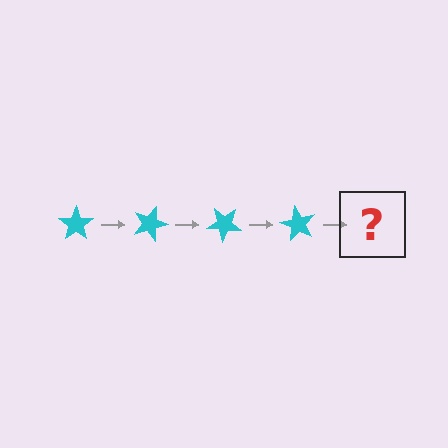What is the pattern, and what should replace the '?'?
The pattern is that the star rotates 20 degrees each step. The '?' should be a cyan star rotated 80 degrees.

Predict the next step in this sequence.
The next step is a cyan star rotated 80 degrees.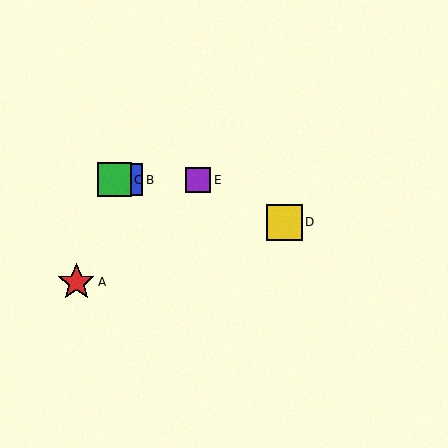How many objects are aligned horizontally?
3 objects (B, C, E) are aligned horizontally.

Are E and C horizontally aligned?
Yes, both are at y≈180.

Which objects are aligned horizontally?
Objects B, C, E are aligned horizontally.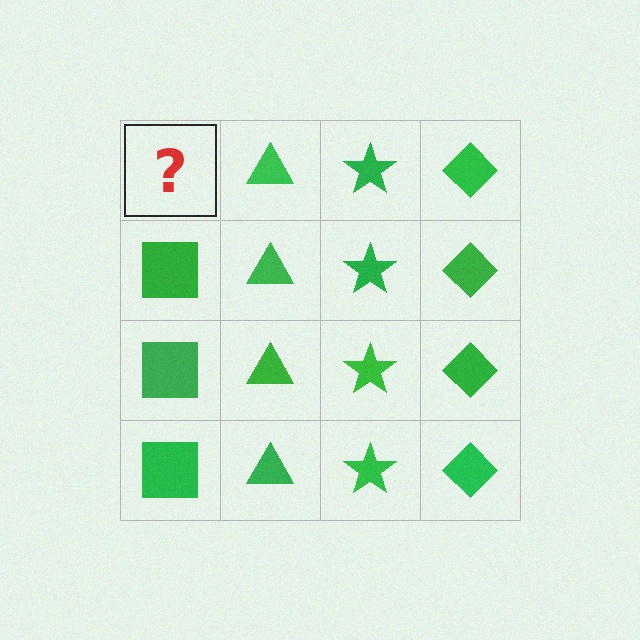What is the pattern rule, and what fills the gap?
The rule is that each column has a consistent shape. The gap should be filled with a green square.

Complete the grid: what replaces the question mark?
The question mark should be replaced with a green square.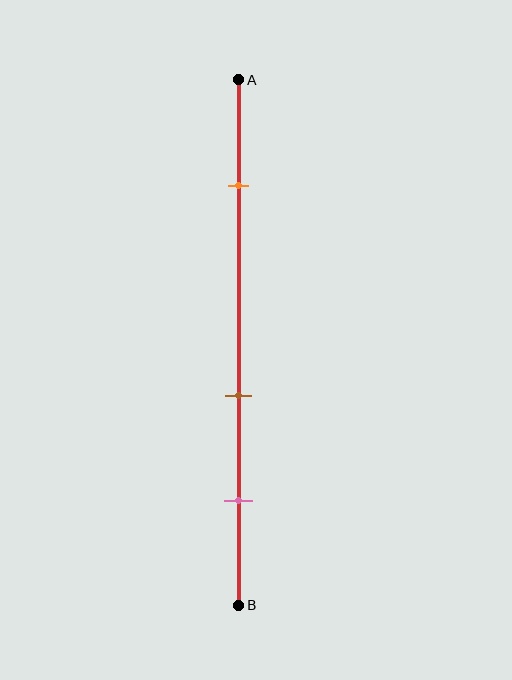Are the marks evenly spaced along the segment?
No, the marks are not evenly spaced.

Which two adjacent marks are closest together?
The brown and pink marks are the closest adjacent pair.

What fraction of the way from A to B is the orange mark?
The orange mark is approximately 20% (0.2) of the way from A to B.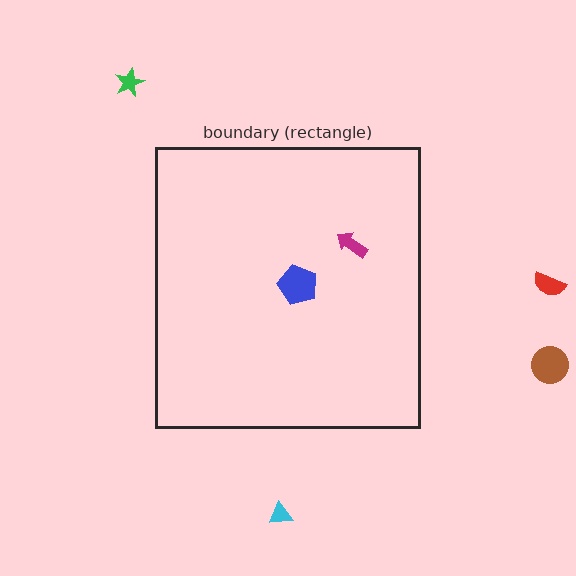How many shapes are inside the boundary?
2 inside, 4 outside.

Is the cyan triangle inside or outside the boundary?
Outside.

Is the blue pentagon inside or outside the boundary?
Inside.